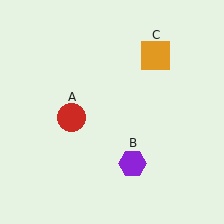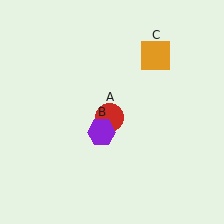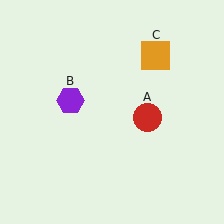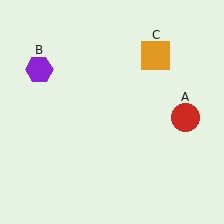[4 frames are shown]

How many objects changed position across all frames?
2 objects changed position: red circle (object A), purple hexagon (object B).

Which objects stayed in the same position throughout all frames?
Orange square (object C) remained stationary.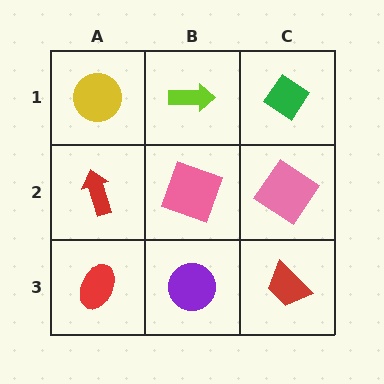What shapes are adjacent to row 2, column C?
A green diamond (row 1, column C), a red trapezoid (row 3, column C), a pink square (row 2, column B).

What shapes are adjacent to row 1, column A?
A red arrow (row 2, column A), a lime arrow (row 1, column B).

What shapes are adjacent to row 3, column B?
A pink square (row 2, column B), a red ellipse (row 3, column A), a red trapezoid (row 3, column C).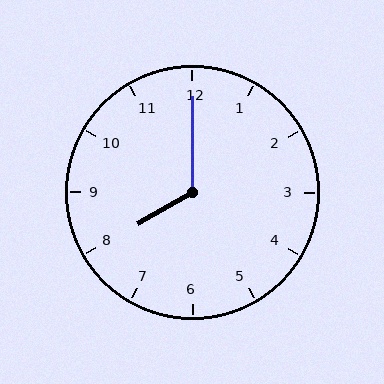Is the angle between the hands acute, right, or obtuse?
It is obtuse.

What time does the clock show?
8:00.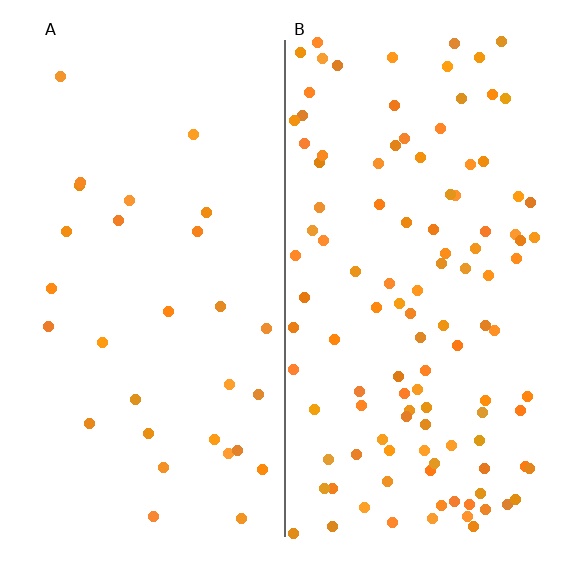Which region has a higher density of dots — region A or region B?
B (the right).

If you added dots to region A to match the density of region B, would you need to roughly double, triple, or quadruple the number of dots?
Approximately quadruple.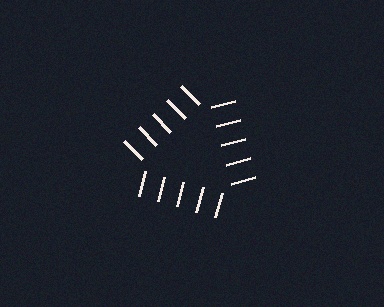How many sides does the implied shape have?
3 sides — the line-ends trace a triangle.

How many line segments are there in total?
15 — 5 along each of the 3 edges.